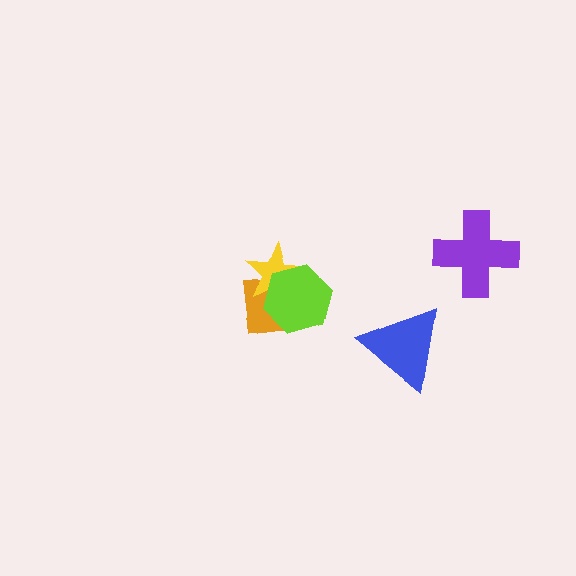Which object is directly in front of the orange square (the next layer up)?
The yellow star is directly in front of the orange square.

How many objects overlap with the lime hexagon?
2 objects overlap with the lime hexagon.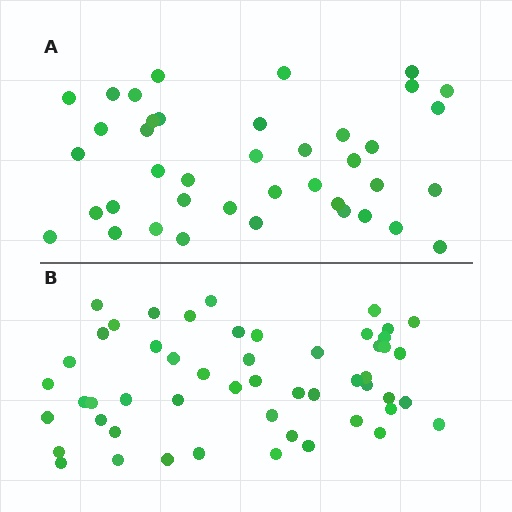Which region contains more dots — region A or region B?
Region B (the bottom region) has more dots.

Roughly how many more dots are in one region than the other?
Region B has roughly 12 or so more dots than region A.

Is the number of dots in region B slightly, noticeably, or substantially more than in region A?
Region B has noticeably more, but not dramatically so. The ratio is roughly 1.3 to 1.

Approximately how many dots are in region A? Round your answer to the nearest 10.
About 40 dots.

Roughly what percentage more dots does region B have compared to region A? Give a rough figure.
About 30% more.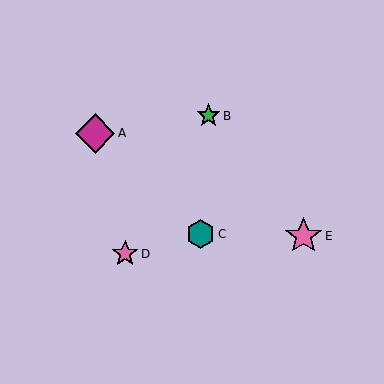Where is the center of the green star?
The center of the green star is at (208, 116).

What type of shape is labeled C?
Shape C is a teal hexagon.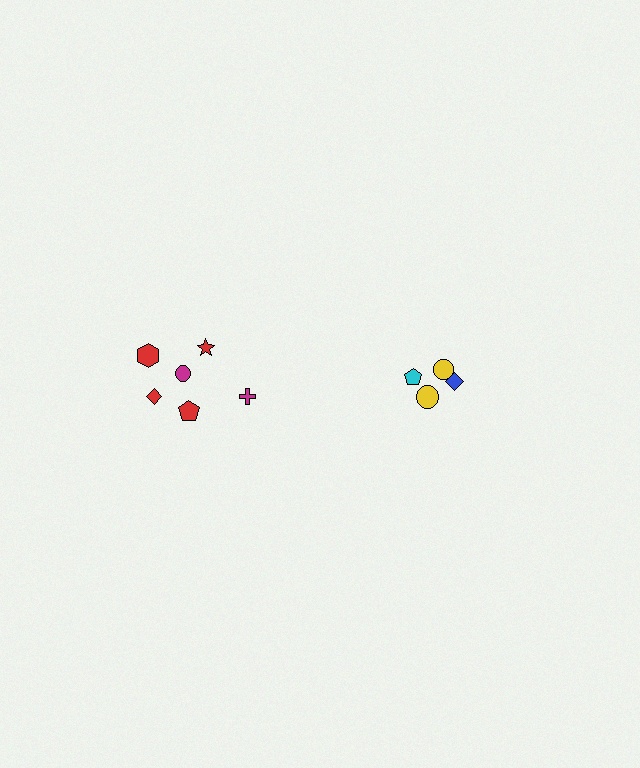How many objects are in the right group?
There are 4 objects.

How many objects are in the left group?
There are 6 objects.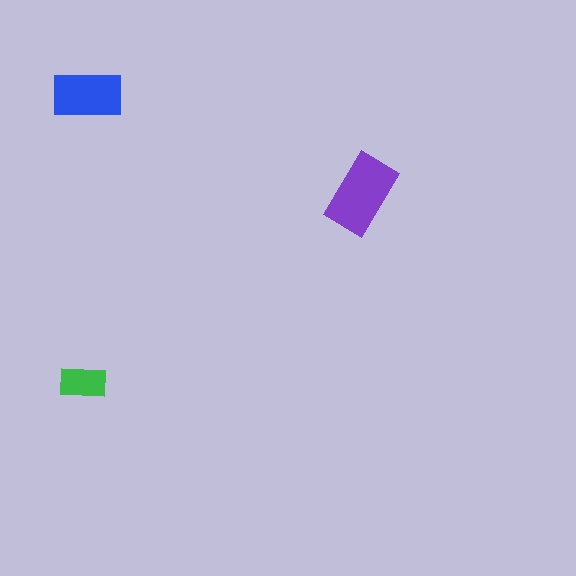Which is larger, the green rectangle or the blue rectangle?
The blue one.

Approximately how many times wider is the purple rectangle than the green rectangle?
About 1.5 times wider.